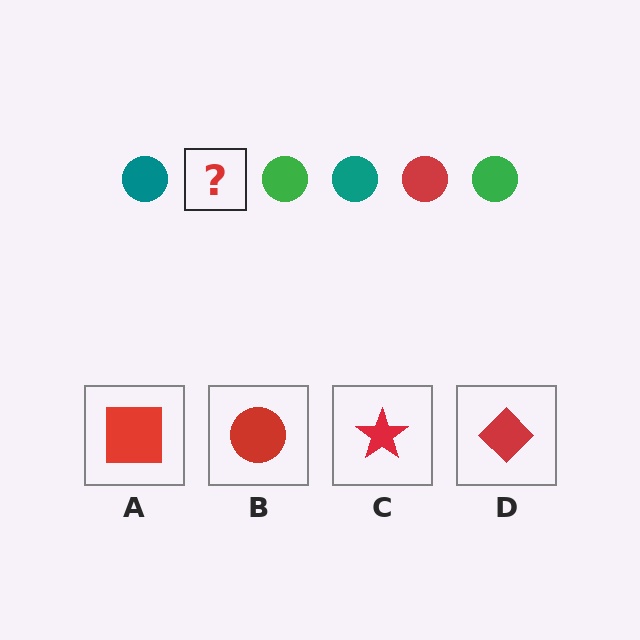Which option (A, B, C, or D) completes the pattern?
B.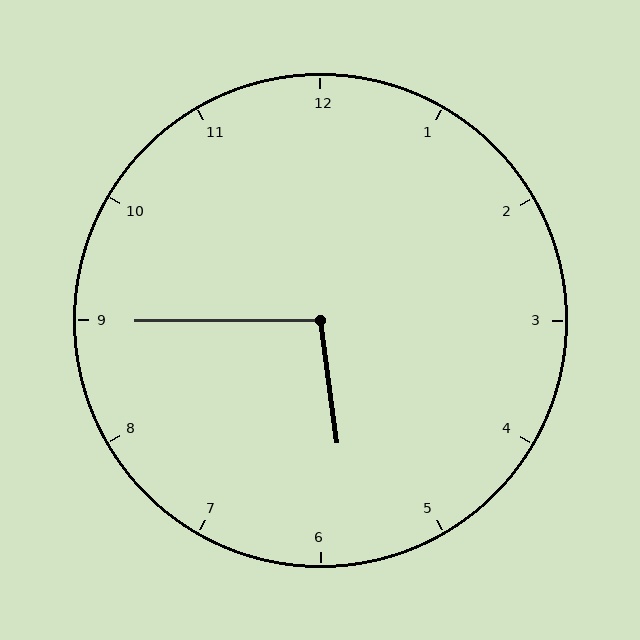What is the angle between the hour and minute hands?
Approximately 98 degrees.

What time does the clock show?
5:45.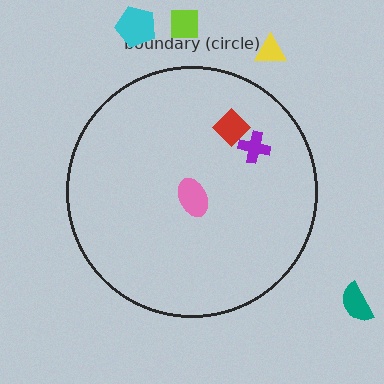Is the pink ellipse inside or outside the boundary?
Inside.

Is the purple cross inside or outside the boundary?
Inside.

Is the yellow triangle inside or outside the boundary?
Outside.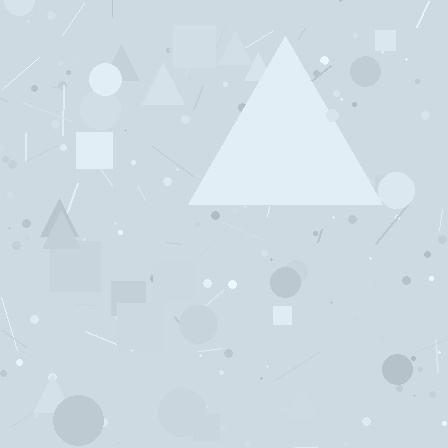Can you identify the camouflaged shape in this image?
The camouflaged shape is a triangle.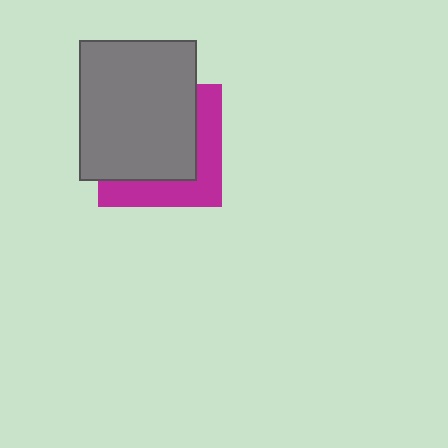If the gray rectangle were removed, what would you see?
You would see the complete magenta square.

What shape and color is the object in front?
The object in front is a gray rectangle.